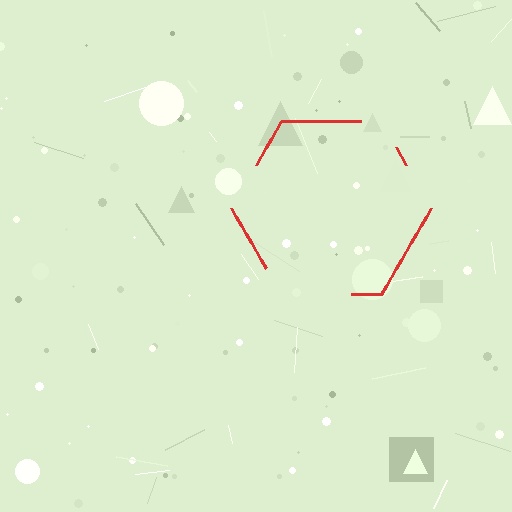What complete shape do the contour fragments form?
The contour fragments form a hexagon.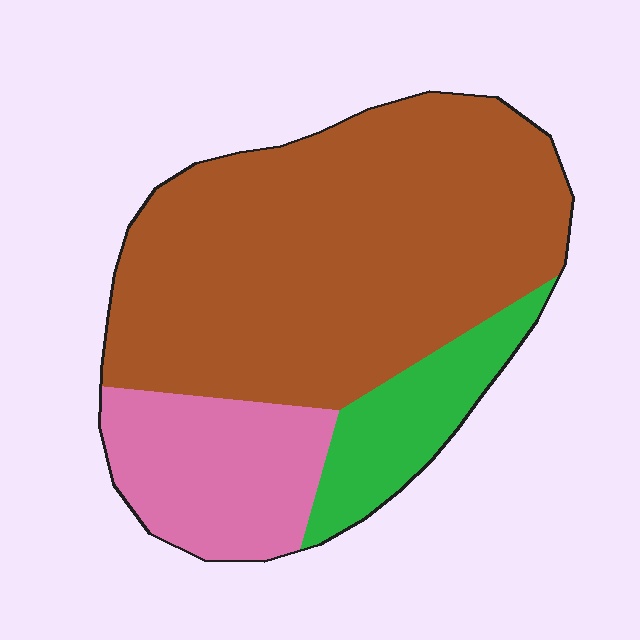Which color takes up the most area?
Brown, at roughly 65%.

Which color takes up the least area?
Green, at roughly 15%.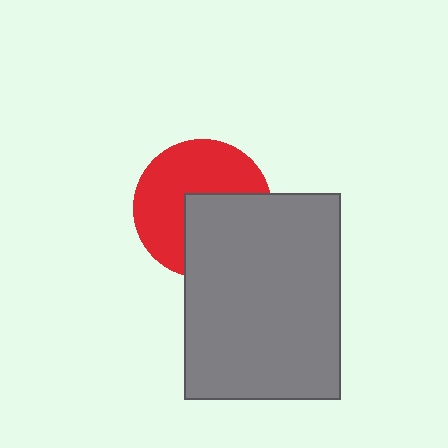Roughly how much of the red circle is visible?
About half of it is visible (roughly 58%).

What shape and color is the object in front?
The object in front is a gray rectangle.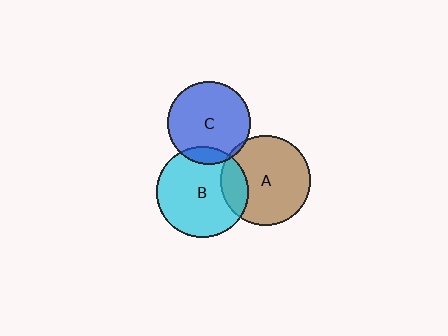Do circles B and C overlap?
Yes.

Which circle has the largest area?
Circle B (cyan).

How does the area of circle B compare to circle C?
Approximately 1.2 times.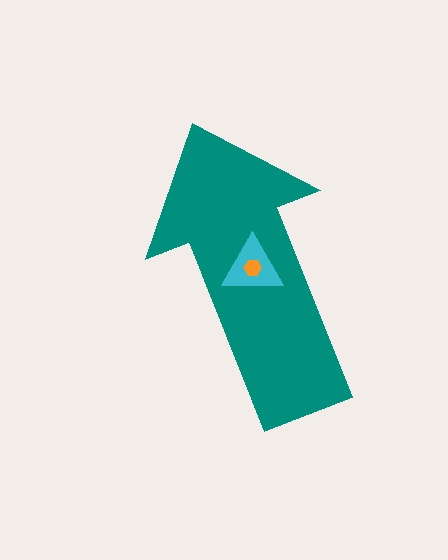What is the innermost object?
The orange hexagon.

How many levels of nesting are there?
3.